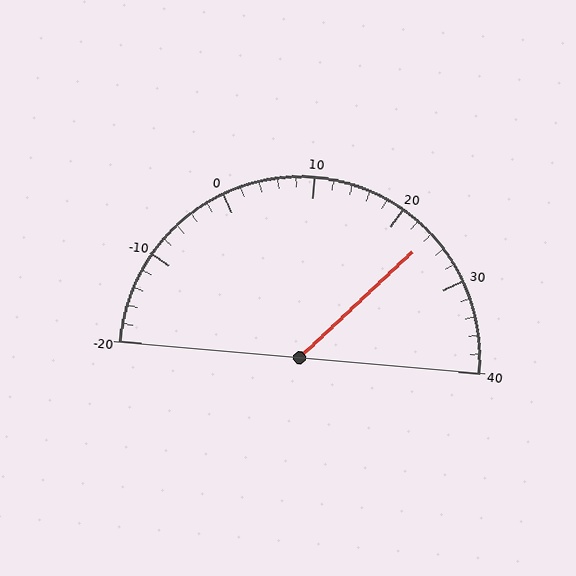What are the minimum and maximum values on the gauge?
The gauge ranges from -20 to 40.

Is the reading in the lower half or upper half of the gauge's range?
The reading is in the upper half of the range (-20 to 40).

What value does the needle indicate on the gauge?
The needle indicates approximately 24.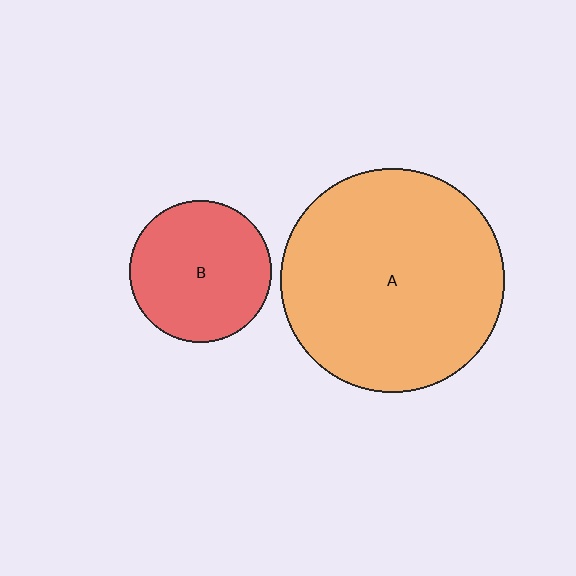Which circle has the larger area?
Circle A (orange).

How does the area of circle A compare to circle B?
Approximately 2.5 times.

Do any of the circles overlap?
No, none of the circles overlap.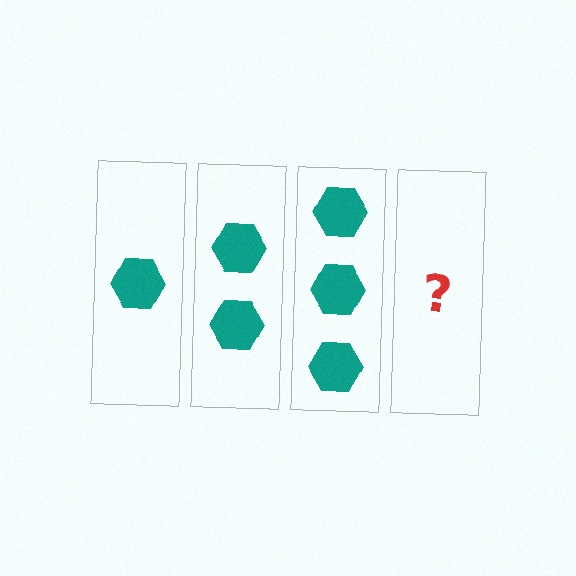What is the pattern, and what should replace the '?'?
The pattern is that each step adds one more hexagon. The '?' should be 4 hexagons.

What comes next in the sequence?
The next element should be 4 hexagons.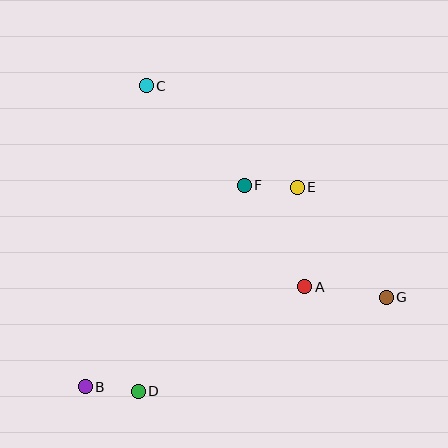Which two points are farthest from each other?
Points C and G are farthest from each other.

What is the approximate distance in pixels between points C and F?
The distance between C and F is approximately 140 pixels.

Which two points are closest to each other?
Points E and F are closest to each other.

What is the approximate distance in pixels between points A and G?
The distance between A and G is approximately 82 pixels.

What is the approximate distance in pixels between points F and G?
The distance between F and G is approximately 181 pixels.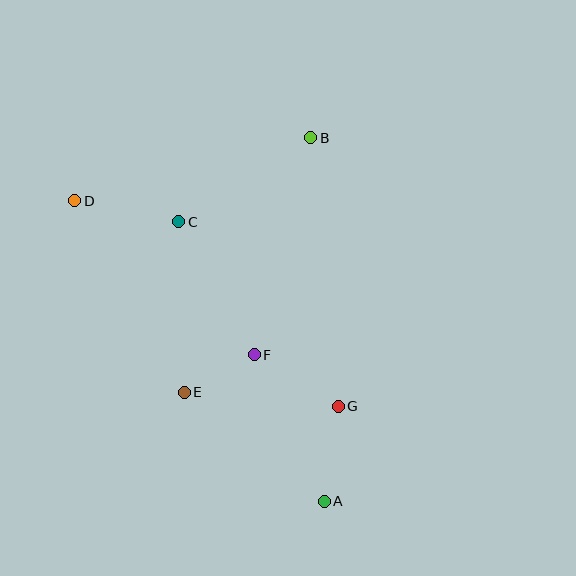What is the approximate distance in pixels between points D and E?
The distance between D and E is approximately 220 pixels.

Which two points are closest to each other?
Points E and F are closest to each other.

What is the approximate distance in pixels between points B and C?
The distance between B and C is approximately 157 pixels.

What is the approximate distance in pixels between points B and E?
The distance between B and E is approximately 284 pixels.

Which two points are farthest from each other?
Points A and D are farthest from each other.